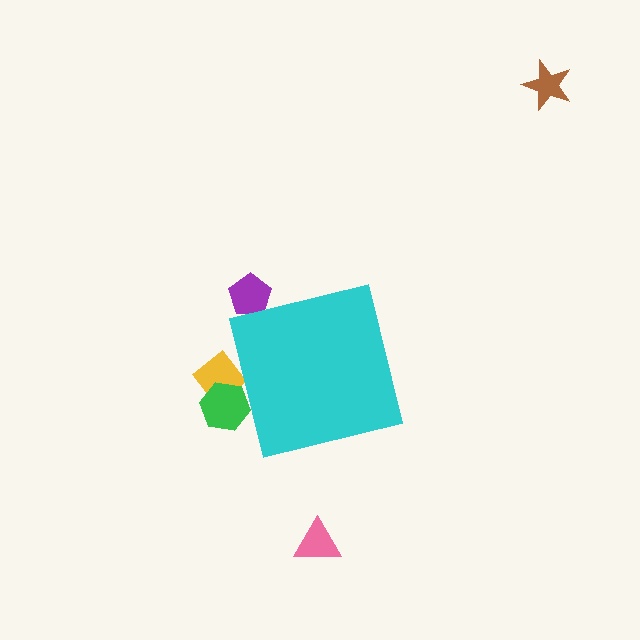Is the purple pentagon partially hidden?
Yes, the purple pentagon is partially hidden behind the cyan square.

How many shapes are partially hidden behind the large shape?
3 shapes are partially hidden.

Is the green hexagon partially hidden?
Yes, the green hexagon is partially hidden behind the cyan square.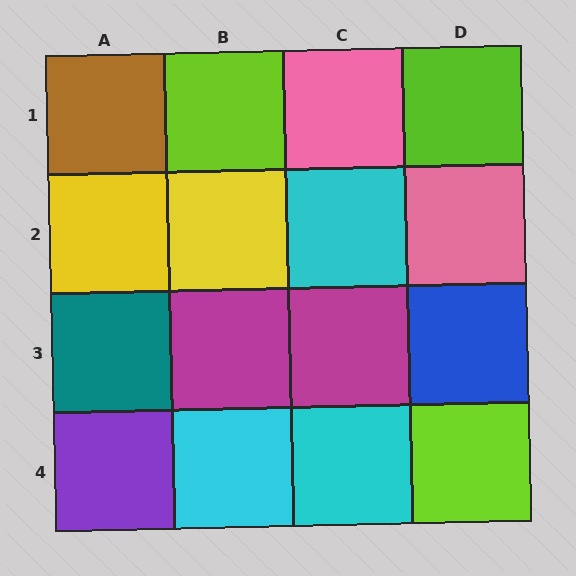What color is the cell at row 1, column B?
Lime.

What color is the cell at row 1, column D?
Lime.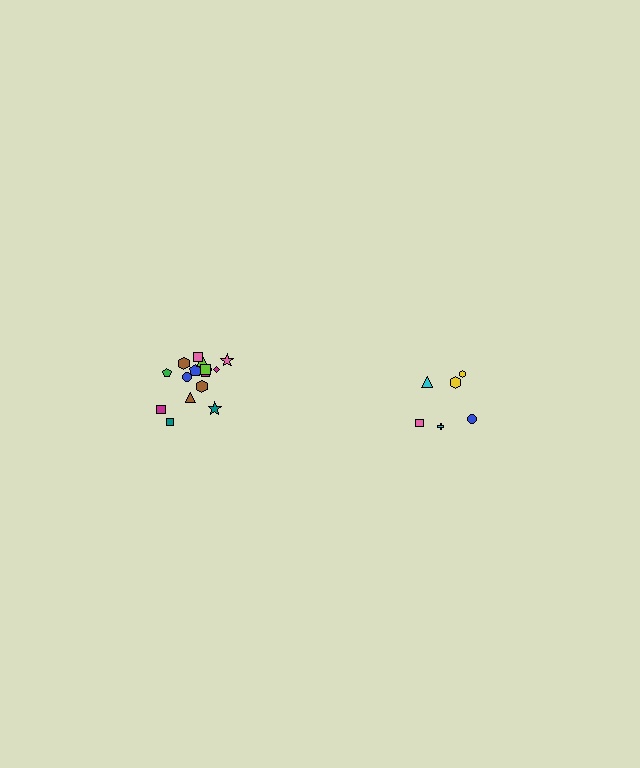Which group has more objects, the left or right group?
The left group.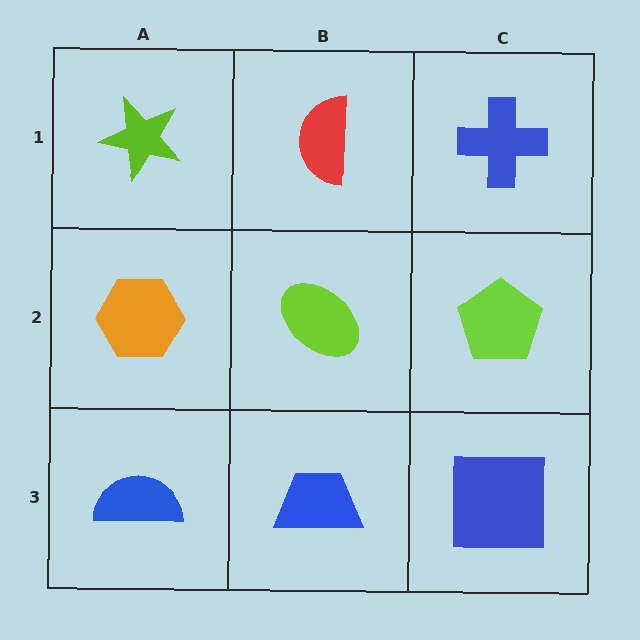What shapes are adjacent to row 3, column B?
A lime ellipse (row 2, column B), a blue semicircle (row 3, column A), a blue square (row 3, column C).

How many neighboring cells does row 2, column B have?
4.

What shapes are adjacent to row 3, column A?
An orange hexagon (row 2, column A), a blue trapezoid (row 3, column B).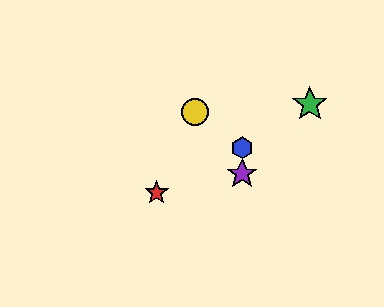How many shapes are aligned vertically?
2 shapes (the blue hexagon, the purple star) are aligned vertically.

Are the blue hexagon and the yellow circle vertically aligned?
No, the blue hexagon is at x≈242 and the yellow circle is at x≈195.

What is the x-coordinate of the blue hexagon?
The blue hexagon is at x≈242.